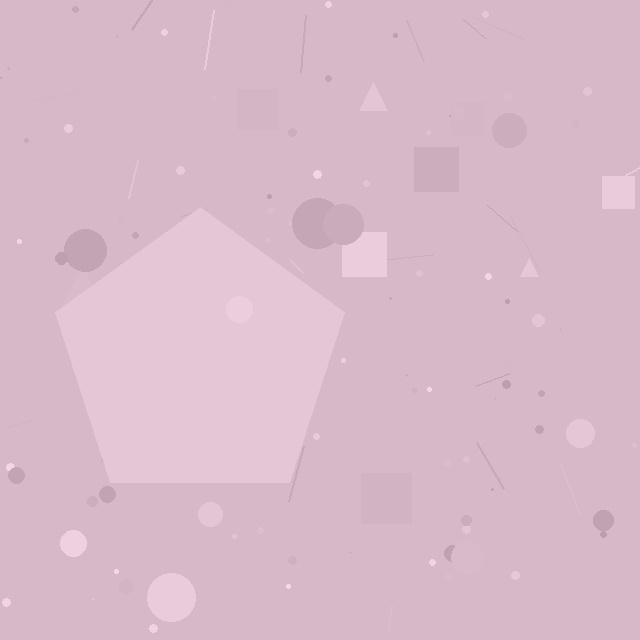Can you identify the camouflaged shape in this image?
The camouflaged shape is a pentagon.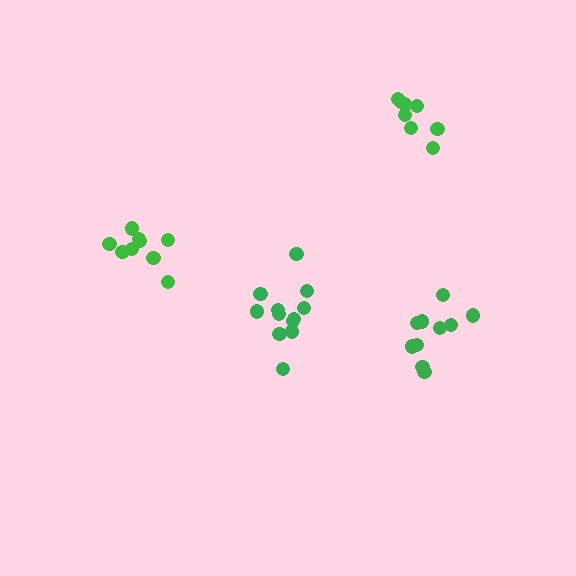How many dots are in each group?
Group 1: 12 dots, Group 2: 9 dots, Group 3: 8 dots, Group 4: 10 dots (39 total).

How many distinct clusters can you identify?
There are 4 distinct clusters.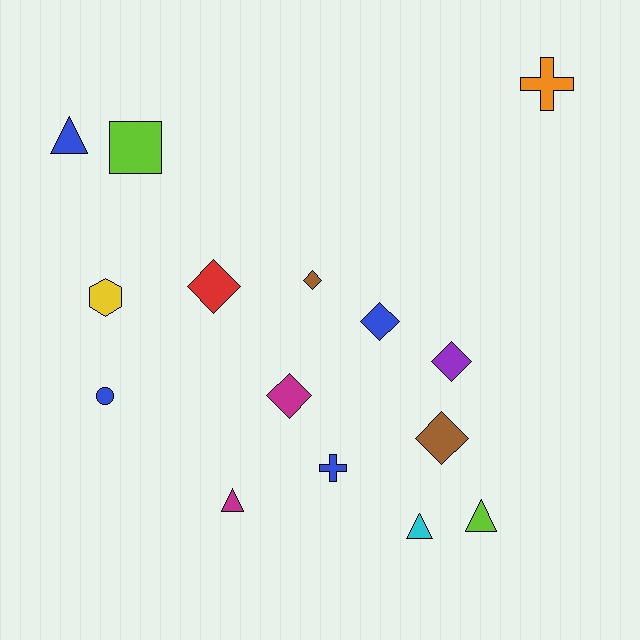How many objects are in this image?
There are 15 objects.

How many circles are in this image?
There is 1 circle.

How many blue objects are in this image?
There are 4 blue objects.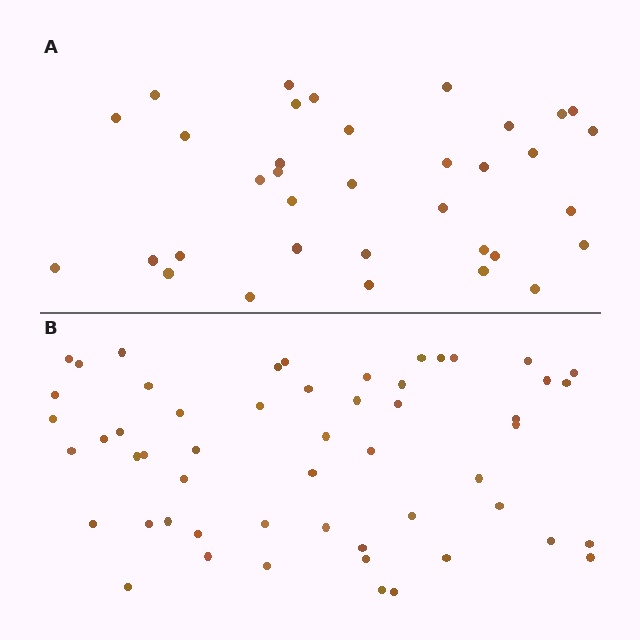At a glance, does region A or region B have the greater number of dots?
Region B (the bottom region) has more dots.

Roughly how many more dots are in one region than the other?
Region B has approximately 20 more dots than region A.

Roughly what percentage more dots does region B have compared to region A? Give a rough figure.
About 55% more.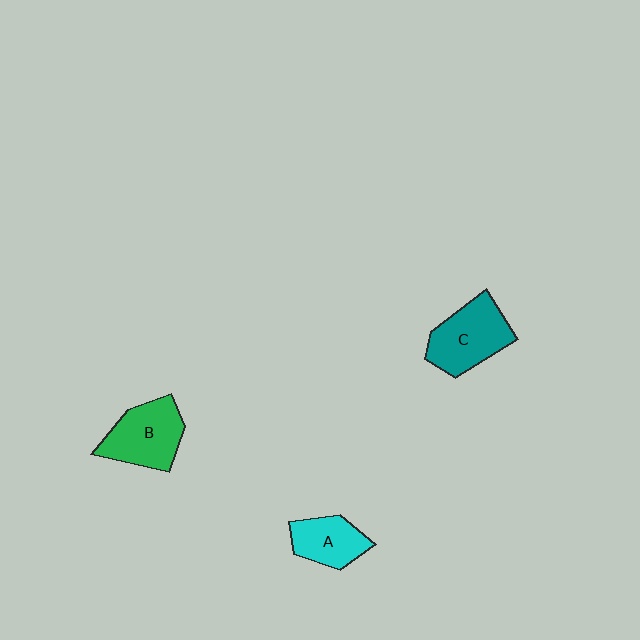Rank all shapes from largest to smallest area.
From largest to smallest: C (teal), B (green), A (cyan).